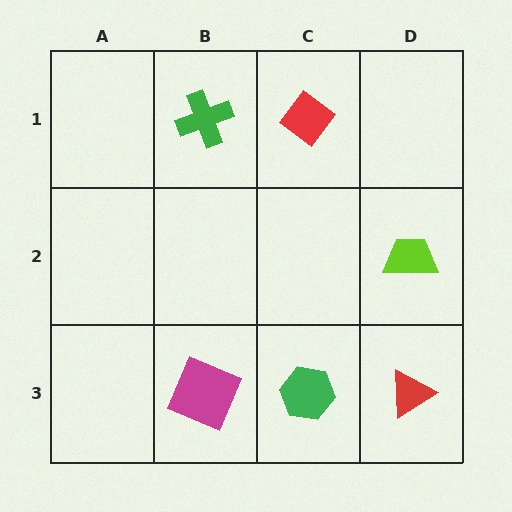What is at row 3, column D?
A red triangle.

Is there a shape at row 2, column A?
No, that cell is empty.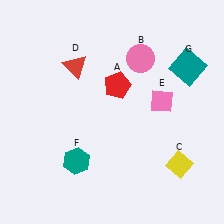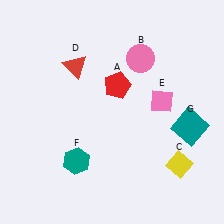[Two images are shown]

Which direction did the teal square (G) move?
The teal square (G) moved down.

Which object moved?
The teal square (G) moved down.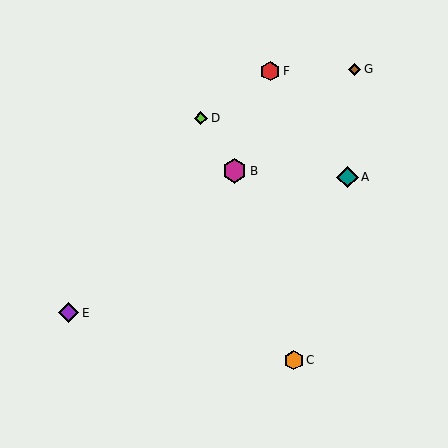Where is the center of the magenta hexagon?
The center of the magenta hexagon is at (234, 171).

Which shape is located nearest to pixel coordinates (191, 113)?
The lime diamond (labeled D) at (201, 118) is nearest to that location.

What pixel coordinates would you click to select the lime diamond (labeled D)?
Click at (201, 118) to select the lime diamond D.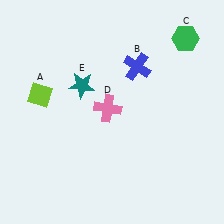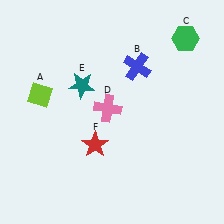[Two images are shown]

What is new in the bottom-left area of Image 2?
A red star (F) was added in the bottom-left area of Image 2.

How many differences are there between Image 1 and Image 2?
There is 1 difference between the two images.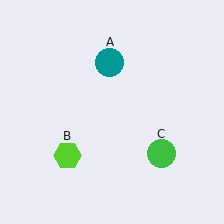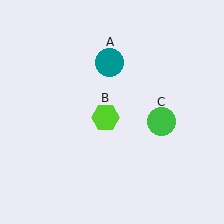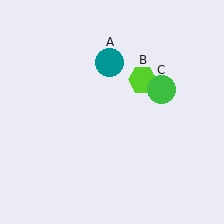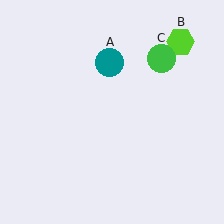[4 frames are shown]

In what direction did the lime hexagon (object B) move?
The lime hexagon (object B) moved up and to the right.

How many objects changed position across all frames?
2 objects changed position: lime hexagon (object B), green circle (object C).